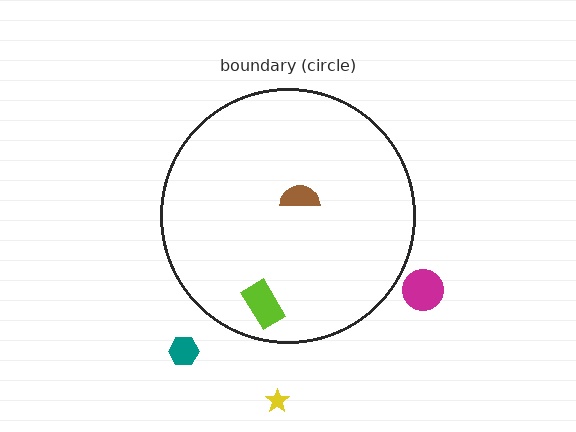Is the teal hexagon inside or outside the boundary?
Outside.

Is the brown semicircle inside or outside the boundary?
Inside.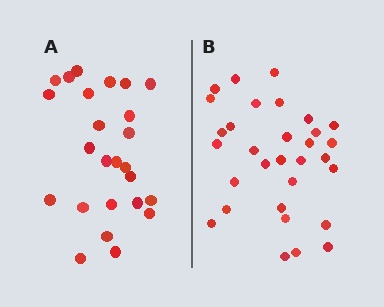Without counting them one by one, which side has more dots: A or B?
Region B (the right region) has more dots.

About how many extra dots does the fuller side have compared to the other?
Region B has about 6 more dots than region A.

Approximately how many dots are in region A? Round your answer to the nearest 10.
About 20 dots. (The exact count is 25, which rounds to 20.)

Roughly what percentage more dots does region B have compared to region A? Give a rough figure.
About 25% more.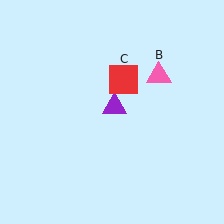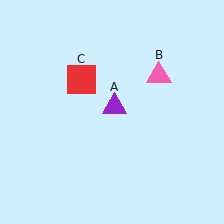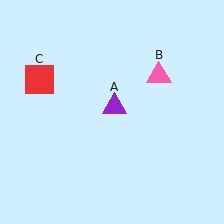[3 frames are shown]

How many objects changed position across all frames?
1 object changed position: red square (object C).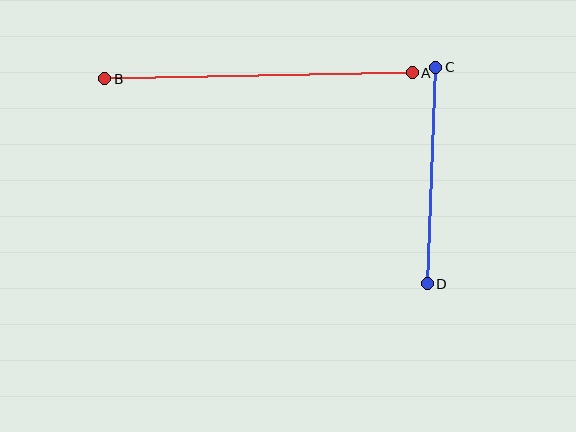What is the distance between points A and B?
The distance is approximately 307 pixels.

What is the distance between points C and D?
The distance is approximately 217 pixels.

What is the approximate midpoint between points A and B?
The midpoint is at approximately (259, 76) pixels.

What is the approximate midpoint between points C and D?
The midpoint is at approximately (431, 175) pixels.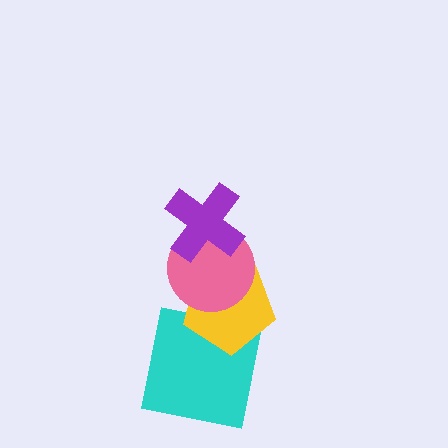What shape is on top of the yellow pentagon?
The pink circle is on top of the yellow pentagon.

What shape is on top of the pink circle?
The purple cross is on top of the pink circle.